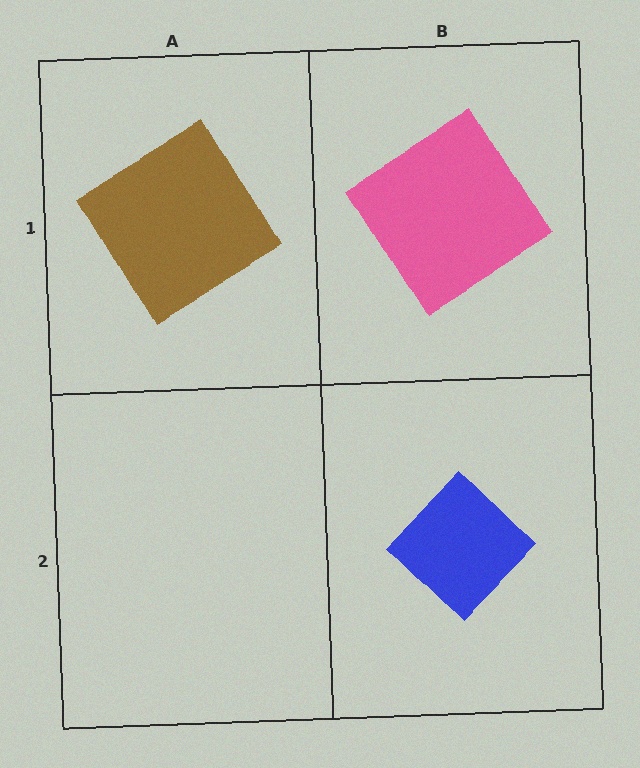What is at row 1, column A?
A brown diamond.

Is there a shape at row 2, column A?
No, that cell is empty.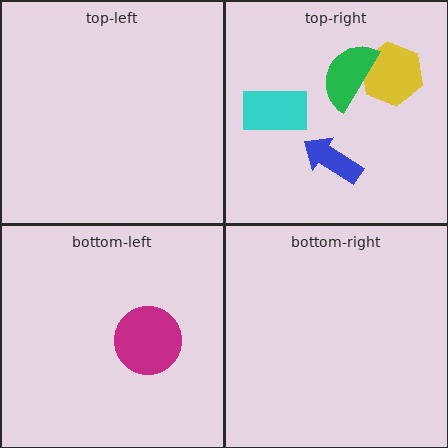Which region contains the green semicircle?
The top-right region.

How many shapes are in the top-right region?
4.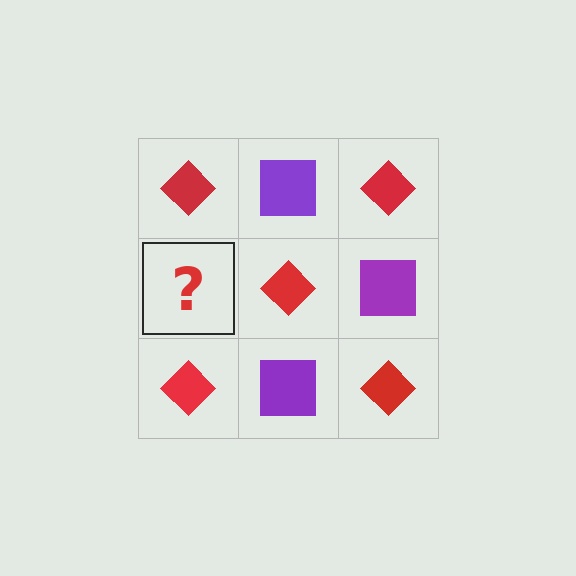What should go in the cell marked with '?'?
The missing cell should contain a purple square.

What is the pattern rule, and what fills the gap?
The rule is that it alternates red diamond and purple square in a checkerboard pattern. The gap should be filled with a purple square.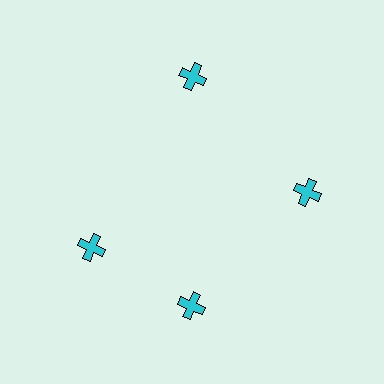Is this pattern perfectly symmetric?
No. The 4 cyan crosses are arranged in a ring, but one element near the 9 o'clock position is rotated out of alignment along the ring, breaking the 4-fold rotational symmetry.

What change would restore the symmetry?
The symmetry would be restored by rotating it back into even spacing with its neighbors so that all 4 crosses sit at equal angles and equal distance from the center.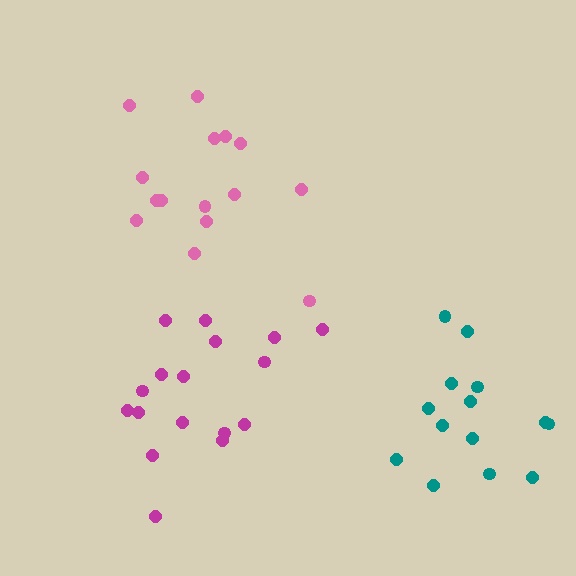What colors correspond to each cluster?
The clusters are colored: teal, magenta, pink.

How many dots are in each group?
Group 1: 14 dots, Group 2: 17 dots, Group 3: 15 dots (46 total).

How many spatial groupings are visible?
There are 3 spatial groupings.